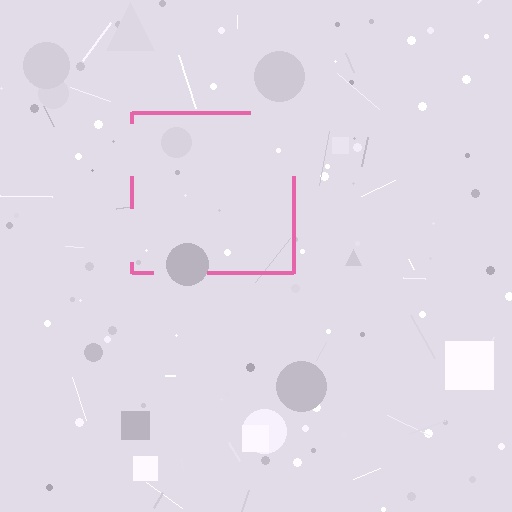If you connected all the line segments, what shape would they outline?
They would outline a square.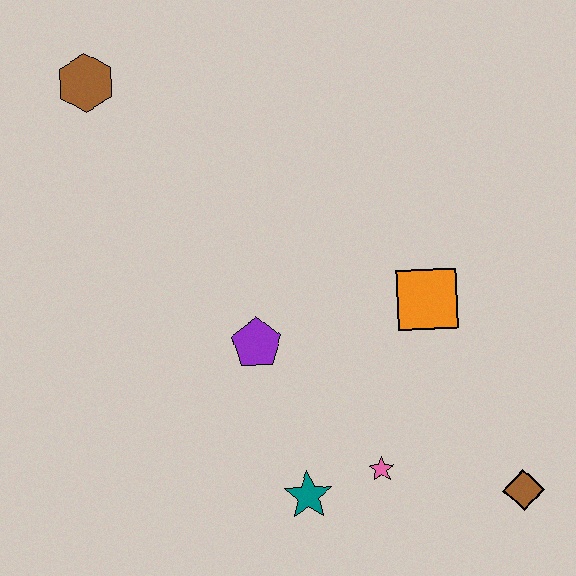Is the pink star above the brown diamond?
Yes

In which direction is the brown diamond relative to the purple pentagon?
The brown diamond is to the right of the purple pentagon.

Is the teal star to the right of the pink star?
No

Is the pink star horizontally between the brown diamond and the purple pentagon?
Yes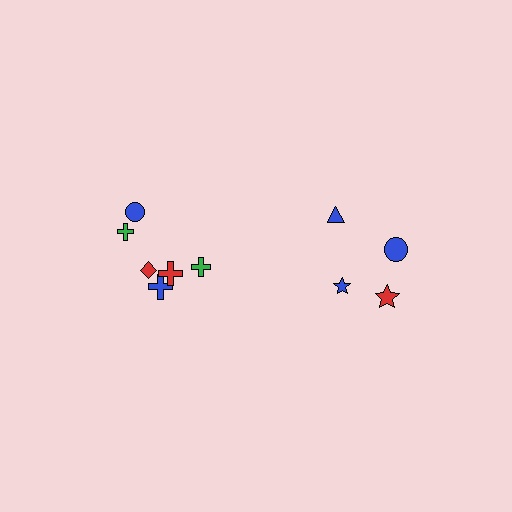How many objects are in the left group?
There are 6 objects.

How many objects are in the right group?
There are 4 objects.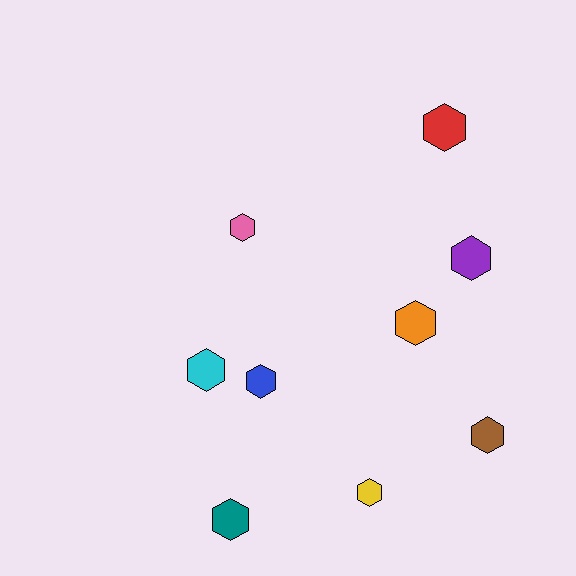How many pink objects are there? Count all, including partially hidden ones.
There is 1 pink object.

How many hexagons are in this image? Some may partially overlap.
There are 9 hexagons.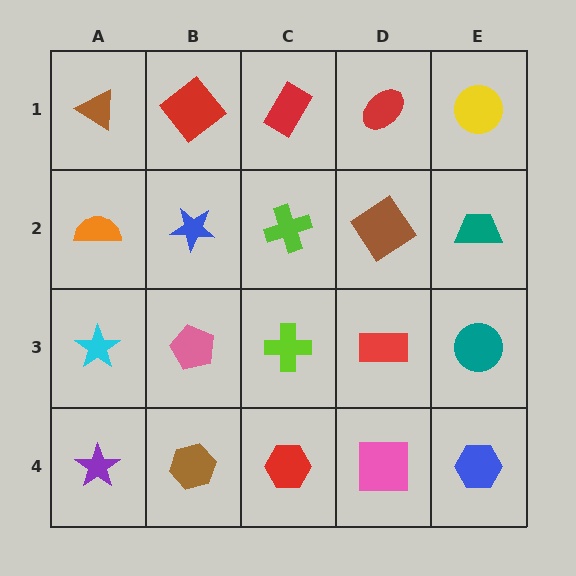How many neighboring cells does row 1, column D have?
3.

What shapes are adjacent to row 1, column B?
A blue star (row 2, column B), a brown triangle (row 1, column A), a red rectangle (row 1, column C).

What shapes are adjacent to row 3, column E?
A teal trapezoid (row 2, column E), a blue hexagon (row 4, column E), a red rectangle (row 3, column D).